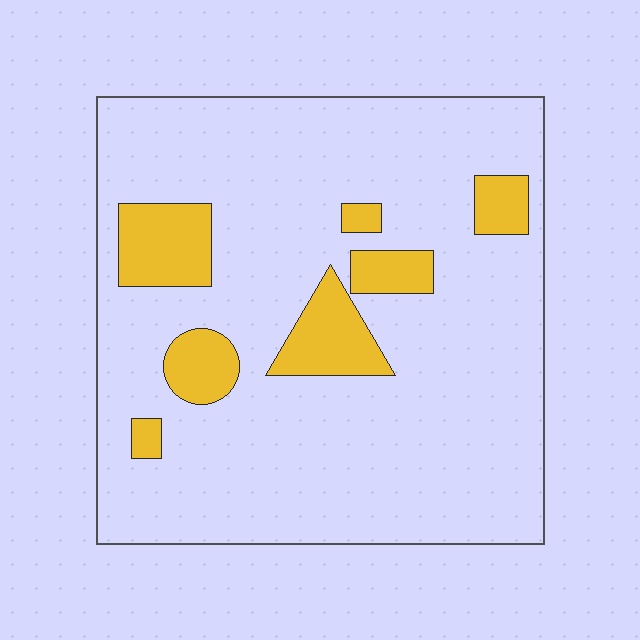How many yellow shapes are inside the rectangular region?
7.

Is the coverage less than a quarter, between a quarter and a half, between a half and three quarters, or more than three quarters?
Less than a quarter.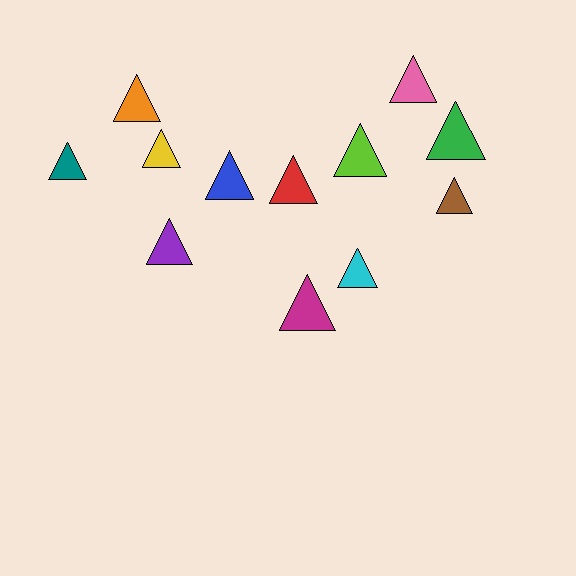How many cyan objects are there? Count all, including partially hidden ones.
There is 1 cyan object.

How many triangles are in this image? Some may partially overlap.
There are 12 triangles.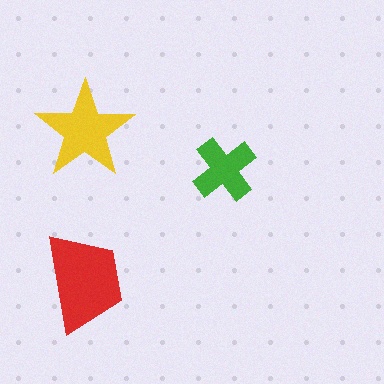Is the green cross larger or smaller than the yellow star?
Smaller.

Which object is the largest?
The red trapezoid.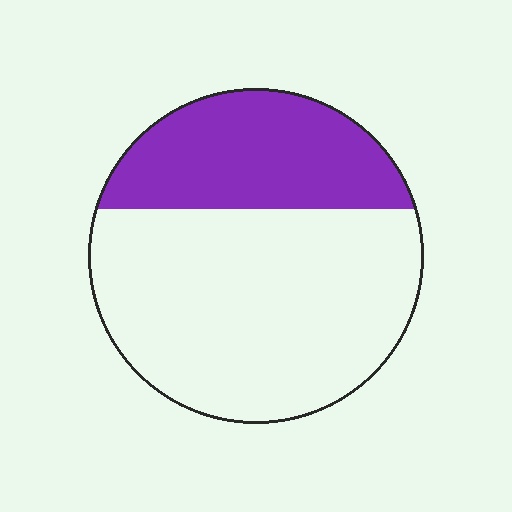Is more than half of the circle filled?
No.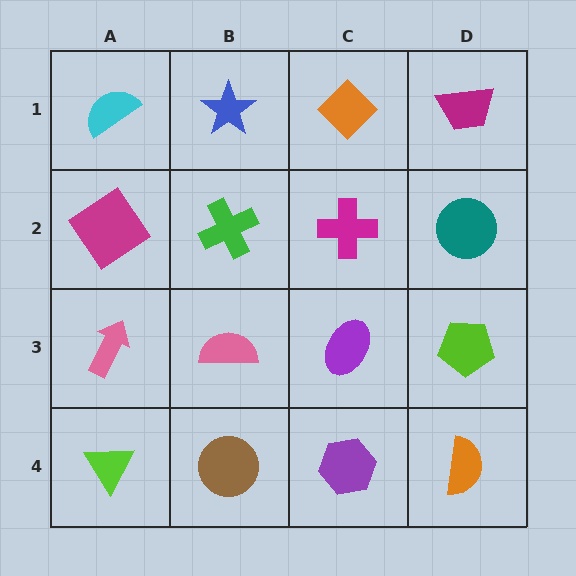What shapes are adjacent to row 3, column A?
A magenta diamond (row 2, column A), a lime triangle (row 4, column A), a pink semicircle (row 3, column B).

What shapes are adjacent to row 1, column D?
A teal circle (row 2, column D), an orange diamond (row 1, column C).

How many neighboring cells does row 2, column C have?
4.